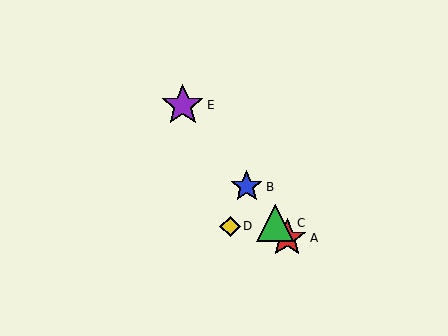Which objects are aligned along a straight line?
Objects A, B, C, E are aligned along a straight line.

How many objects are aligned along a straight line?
4 objects (A, B, C, E) are aligned along a straight line.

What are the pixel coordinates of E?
Object E is at (183, 105).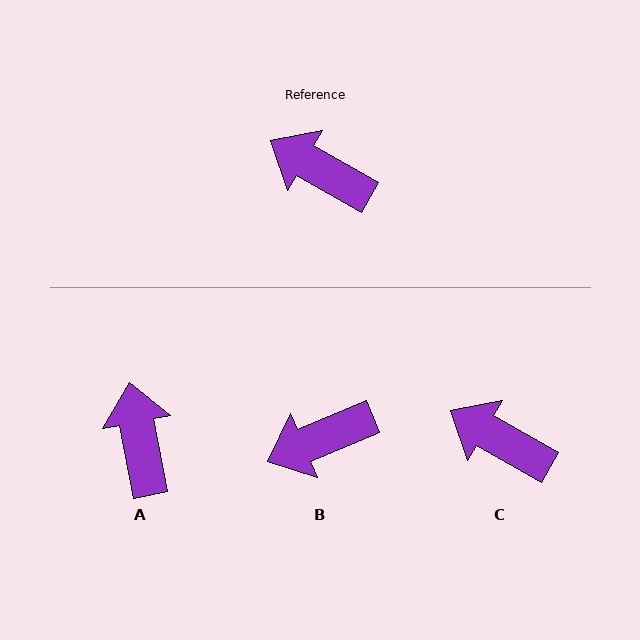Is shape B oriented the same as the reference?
No, it is off by about 53 degrees.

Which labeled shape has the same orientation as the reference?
C.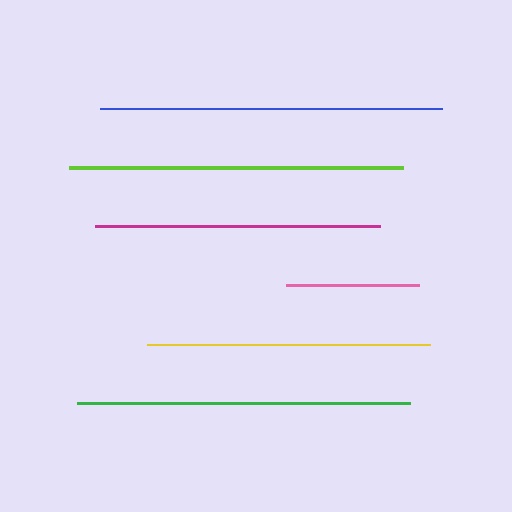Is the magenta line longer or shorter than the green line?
The green line is longer than the magenta line.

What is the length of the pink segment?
The pink segment is approximately 132 pixels long.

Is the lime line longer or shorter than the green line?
The lime line is longer than the green line.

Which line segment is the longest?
The blue line is the longest at approximately 342 pixels.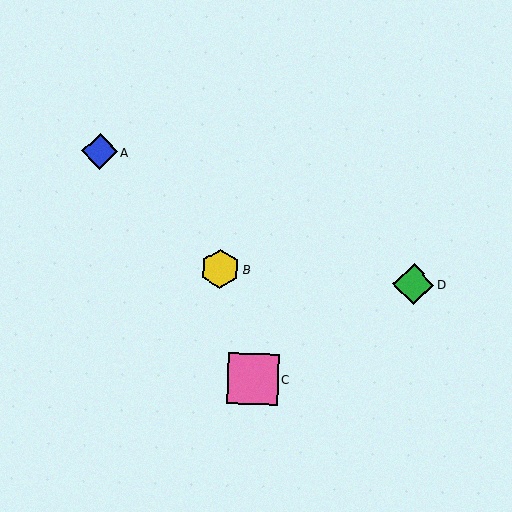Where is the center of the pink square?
The center of the pink square is at (253, 379).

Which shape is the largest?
The pink square (labeled C) is the largest.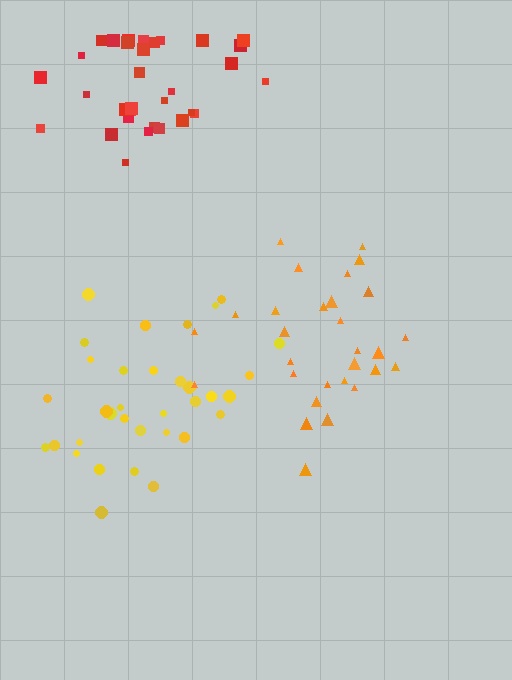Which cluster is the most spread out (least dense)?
Yellow.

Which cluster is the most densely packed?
Red.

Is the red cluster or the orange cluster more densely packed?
Red.